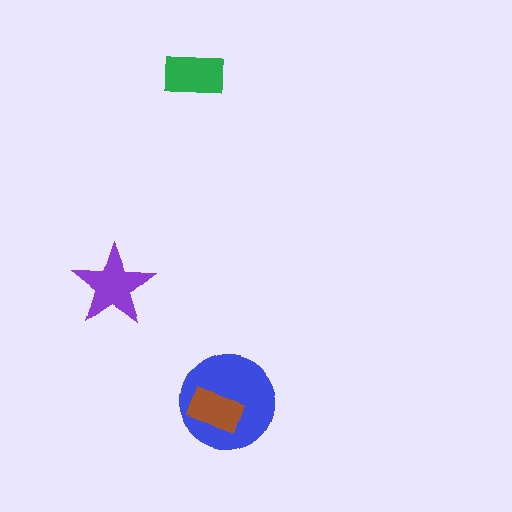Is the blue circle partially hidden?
Yes, it is partially covered by another shape.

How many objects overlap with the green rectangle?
0 objects overlap with the green rectangle.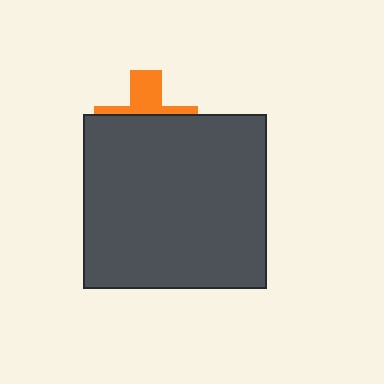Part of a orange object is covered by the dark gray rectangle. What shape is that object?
It is a cross.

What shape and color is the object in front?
The object in front is a dark gray rectangle.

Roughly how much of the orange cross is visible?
A small part of it is visible (roughly 35%).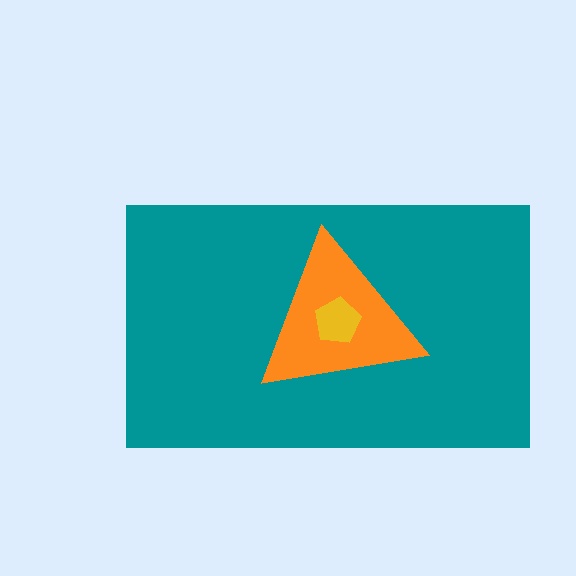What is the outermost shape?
The teal rectangle.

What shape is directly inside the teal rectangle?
The orange triangle.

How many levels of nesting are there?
3.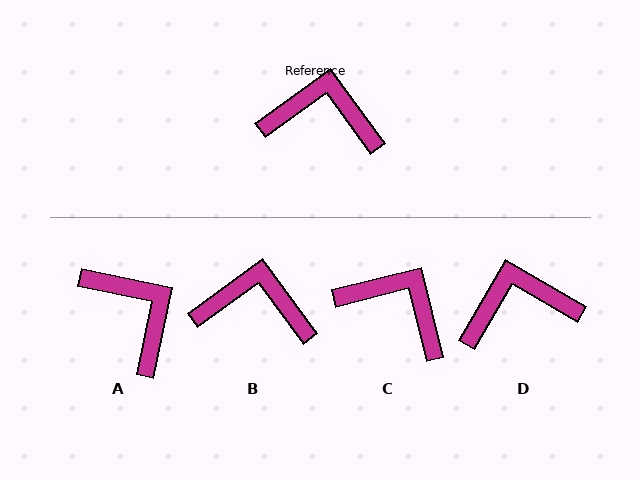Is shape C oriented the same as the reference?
No, it is off by about 22 degrees.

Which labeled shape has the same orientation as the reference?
B.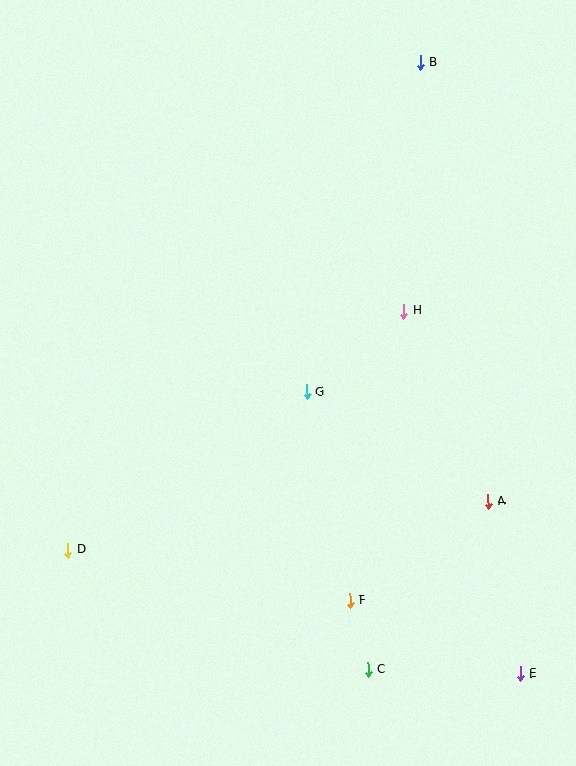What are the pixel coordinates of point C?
Point C is at (368, 670).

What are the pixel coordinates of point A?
Point A is at (488, 501).